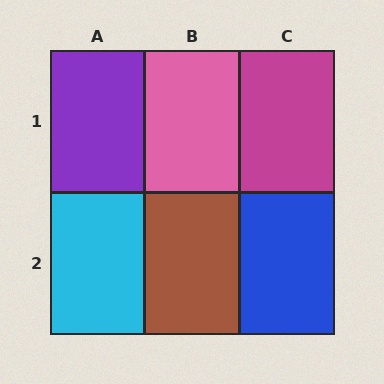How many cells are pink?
1 cell is pink.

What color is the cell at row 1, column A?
Purple.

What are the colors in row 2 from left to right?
Cyan, brown, blue.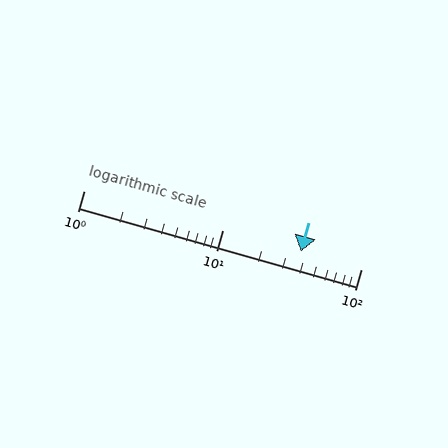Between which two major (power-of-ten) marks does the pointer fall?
The pointer is between 10 and 100.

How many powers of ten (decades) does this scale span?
The scale spans 2 decades, from 1 to 100.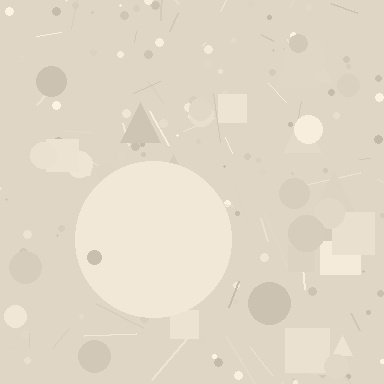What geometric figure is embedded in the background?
A circle is embedded in the background.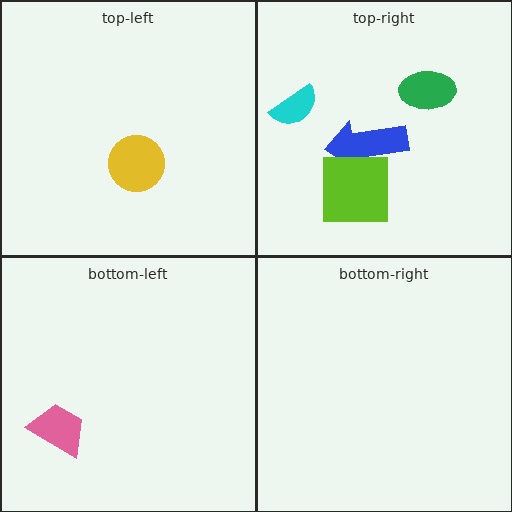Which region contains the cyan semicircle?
The top-right region.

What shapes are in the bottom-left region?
The pink trapezoid.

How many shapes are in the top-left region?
1.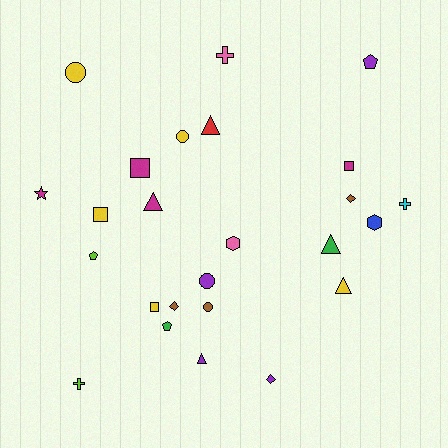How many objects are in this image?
There are 25 objects.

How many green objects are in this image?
There are 2 green objects.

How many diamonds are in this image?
There are 3 diamonds.